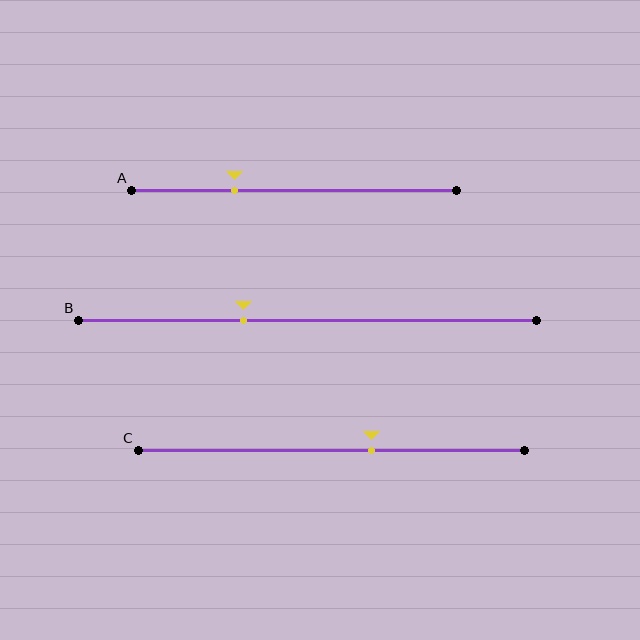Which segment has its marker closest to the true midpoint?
Segment C has its marker closest to the true midpoint.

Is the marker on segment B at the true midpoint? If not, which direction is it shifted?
No, the marker on segment B is shifted to the left by about 14% of the segment length.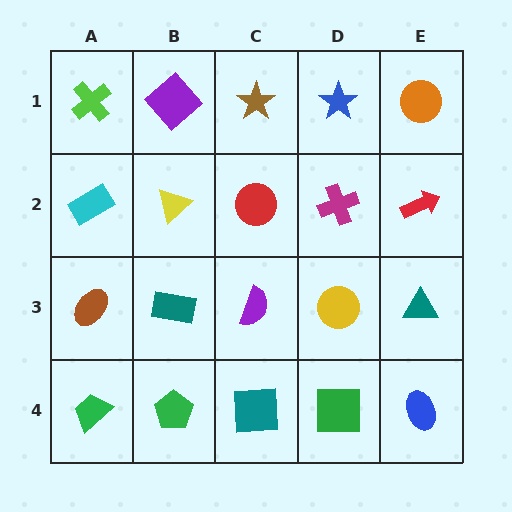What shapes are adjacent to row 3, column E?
A red arrow (row 2, column E), a blue ellipse (row 4, column E), a yellow circle (row 3, column D).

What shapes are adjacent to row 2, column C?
A brown star (row 1, column C), a purple semicircle (row 3, column C), a yellow triangle (row 2, column B), a magenta cross (row 2, column D).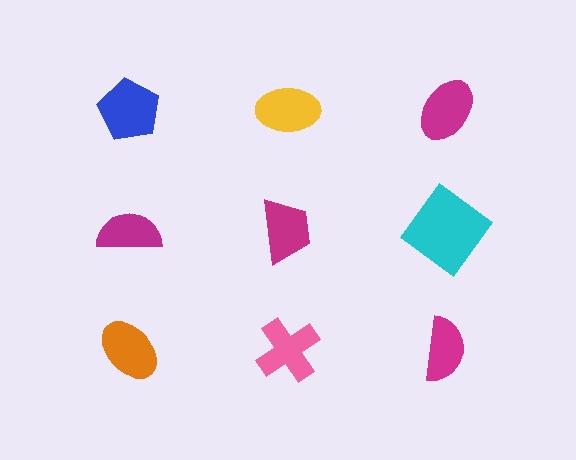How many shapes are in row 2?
3 shapes.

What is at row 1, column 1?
A blue pentagon.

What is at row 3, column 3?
A magenta semicircle.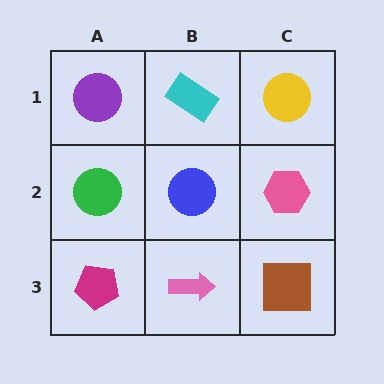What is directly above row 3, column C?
A pink hexagon.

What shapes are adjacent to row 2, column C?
A yellow circle (row 1, column C), a brown square (row 3, column C), a blue circle (row 2, column B).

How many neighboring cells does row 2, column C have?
3.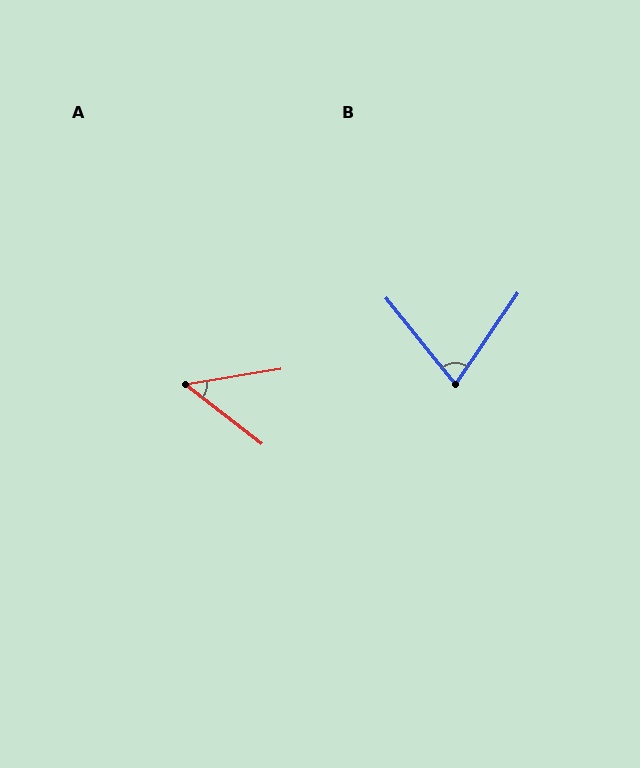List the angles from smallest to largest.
A (47°), B (73°).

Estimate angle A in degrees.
Approximately 47 degrees.